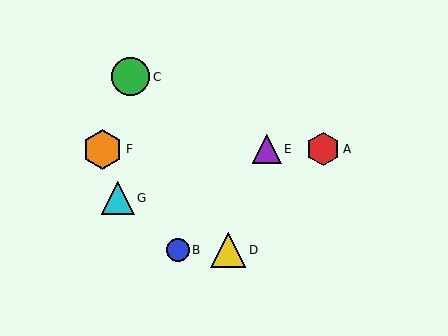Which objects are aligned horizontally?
Objects A, E, F are aligned horizontally.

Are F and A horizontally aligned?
Yes, both are at y≈149.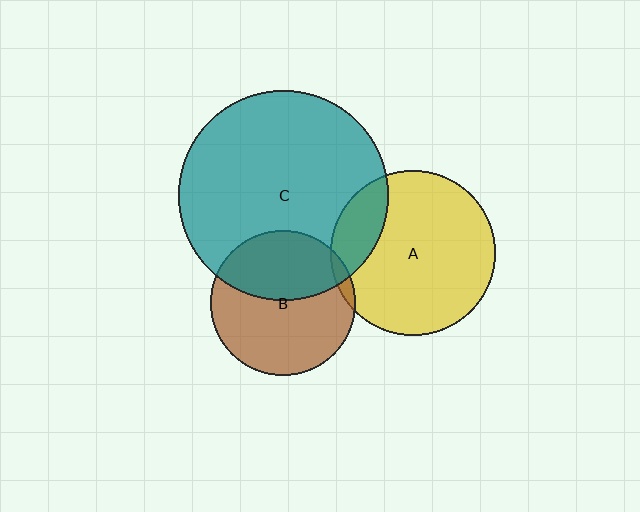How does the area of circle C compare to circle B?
Approximately 2.1 times.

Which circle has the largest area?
Circle C (teal).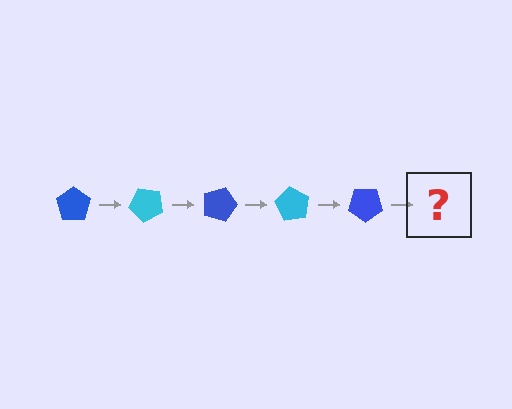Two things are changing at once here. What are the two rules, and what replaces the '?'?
The two rules are that it rotates 45 degrees each step and the color cycles through blue and cyan. The '?' should be a cyan pentagon, rotated 225 degrees from the start.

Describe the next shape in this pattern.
It should be a cyan pentagon, rotated 225 degrees from the start.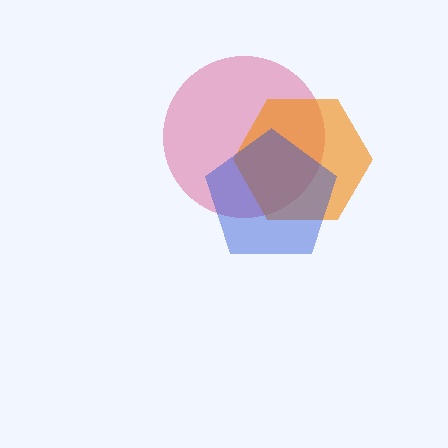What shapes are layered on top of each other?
The layered shapes are: a pink circle, an orange hexagon, a blue pentagon.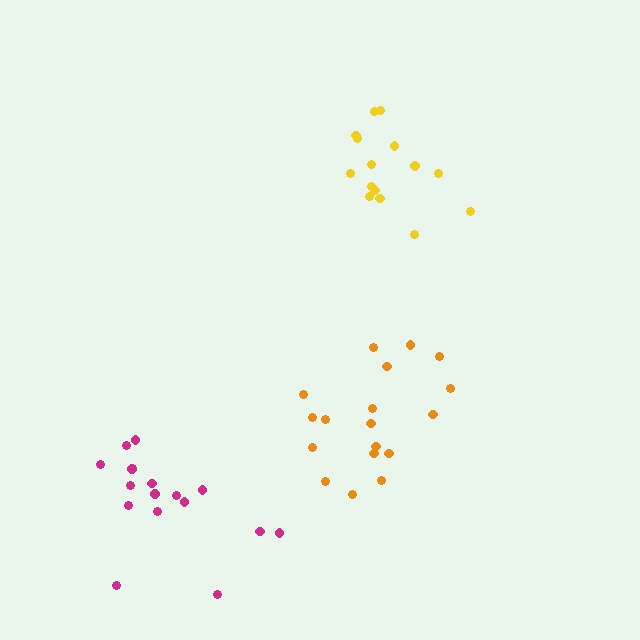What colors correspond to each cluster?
The clusters are colored: orange, yellow, magenta.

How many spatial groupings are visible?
There are 3 spatial groupings.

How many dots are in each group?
Group 1: 18 dots, Group 2: 15 dots, Group 3: 17 dots (50 total).